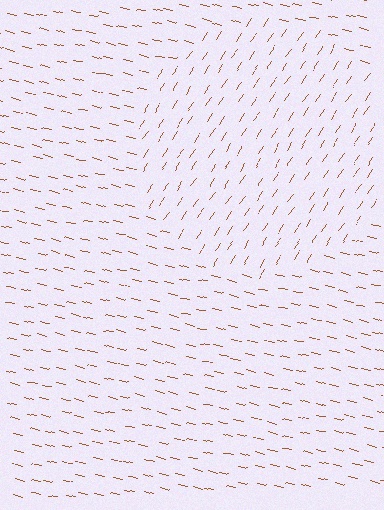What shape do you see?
I see a circle.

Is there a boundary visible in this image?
Yes, there is a texture boundary formed by a change in line orientation.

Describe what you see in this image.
The image is filled with small brown line segments. A circle region in the image has lines oriented differently from the surrounding lines, creating a visible texture boundary.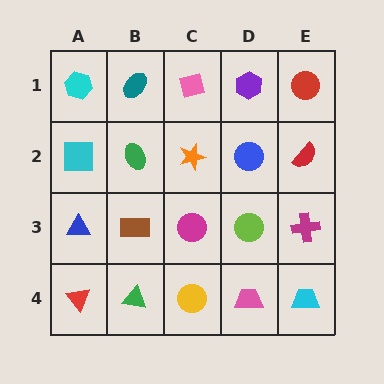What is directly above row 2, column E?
A red circle.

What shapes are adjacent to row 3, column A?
A cyan square (row 2, column A), a red triangle (row 4, column A), a brown rectangle (row 3, column B).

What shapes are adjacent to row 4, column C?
A magenta circle (row 3, column C), a green triangle (row 4, column B), a pink trapezoid (row 4, column D).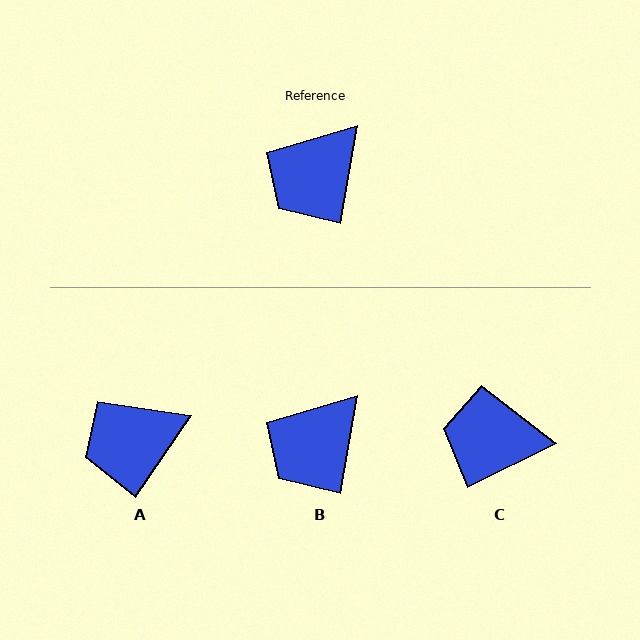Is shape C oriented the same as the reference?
No, it is off by about 54 degrees.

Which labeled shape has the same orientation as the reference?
B.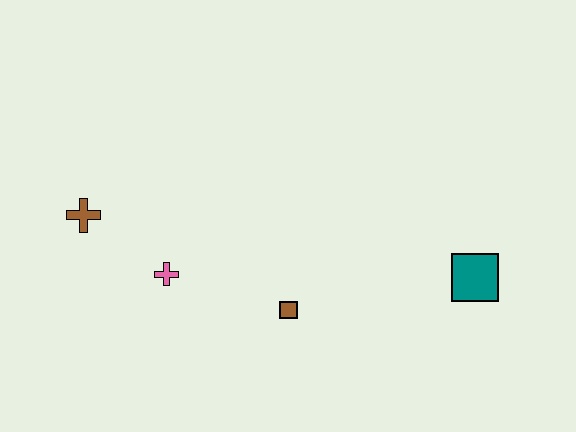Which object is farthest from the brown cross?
The teal square is farthest from the brown cross.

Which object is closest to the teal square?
The brown square is closest to the teal square.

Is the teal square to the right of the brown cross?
Yes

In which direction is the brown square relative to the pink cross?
The brown square is to the right of the pink cross.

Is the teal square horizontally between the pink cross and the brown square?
No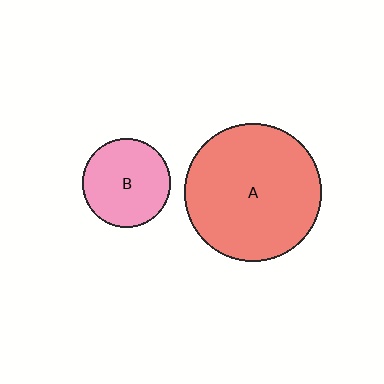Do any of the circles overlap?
No, none of the circles overlap.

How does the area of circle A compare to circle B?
Approximately 2.4 times.